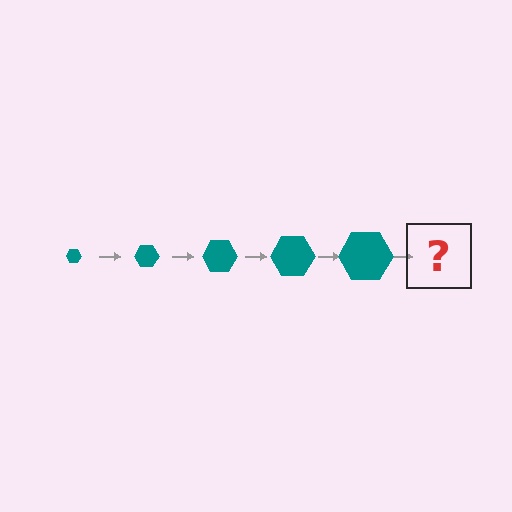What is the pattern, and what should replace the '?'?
The pattern is that the hexagon gets progressively larger each step. The '?' should be a teal hexagon, larger than the previous one.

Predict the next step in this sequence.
The next step is a teal hexagon, larger than the previous one.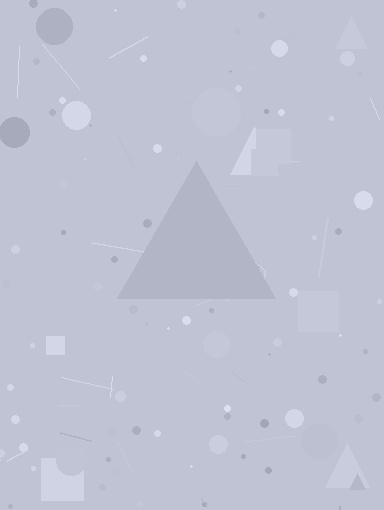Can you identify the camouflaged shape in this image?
The camouflaged shape is a triangle.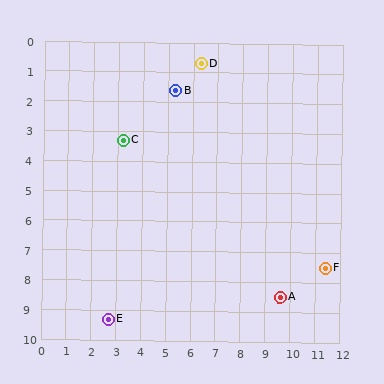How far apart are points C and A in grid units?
Points C and A are about 8.2 grid units apart.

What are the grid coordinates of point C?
Point C is at approximately (3.2, 3.3).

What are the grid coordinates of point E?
Point E is at approximately (2.7, 9.3).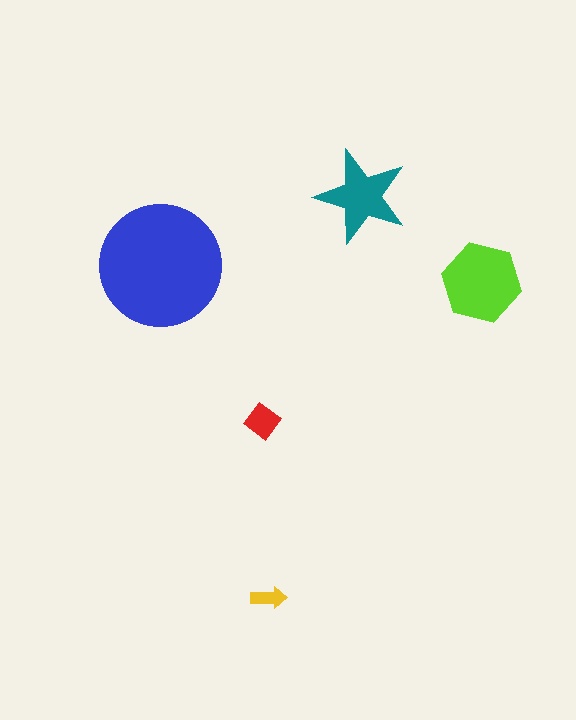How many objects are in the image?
There are 5 objects in the image.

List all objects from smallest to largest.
The yellow arrow, the red diamond, the teal star, the lime hexagon, the blue circle.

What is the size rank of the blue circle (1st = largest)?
1st.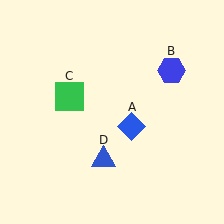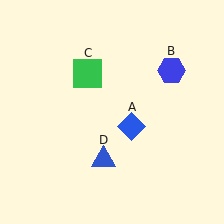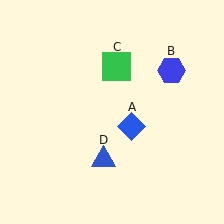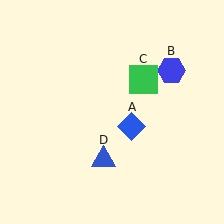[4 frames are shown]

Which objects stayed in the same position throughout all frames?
Blue diamond (object A) and blue hexagon (object B) and blue triangle (object D) remained stationary.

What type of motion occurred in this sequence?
The green square (object C) rotated clockwise around the center of the scene.